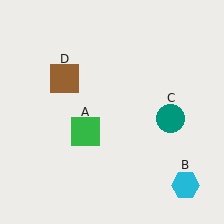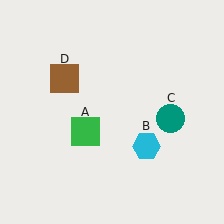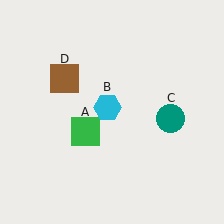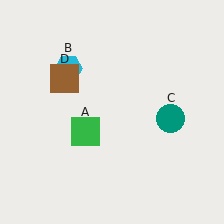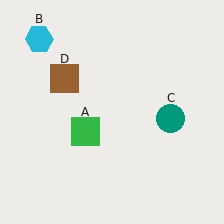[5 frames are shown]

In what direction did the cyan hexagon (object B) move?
The cyan hexagon (object B) moved up and to the left.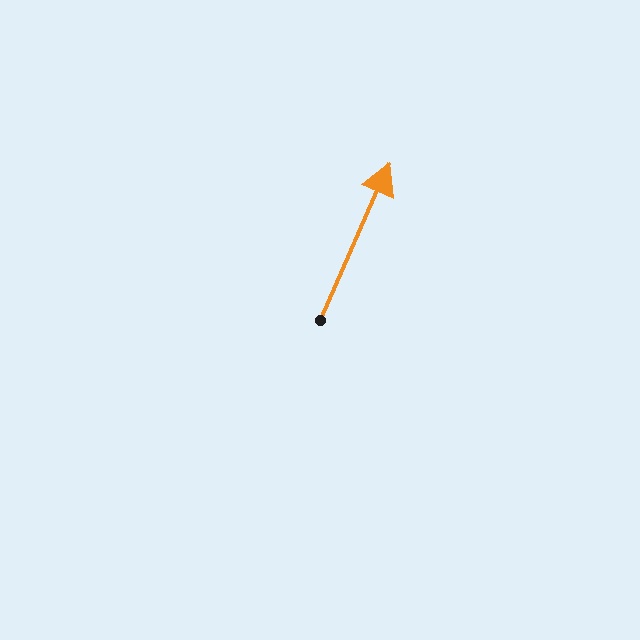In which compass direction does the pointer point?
Northeast.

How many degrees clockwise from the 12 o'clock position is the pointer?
Approximately 24 degrees.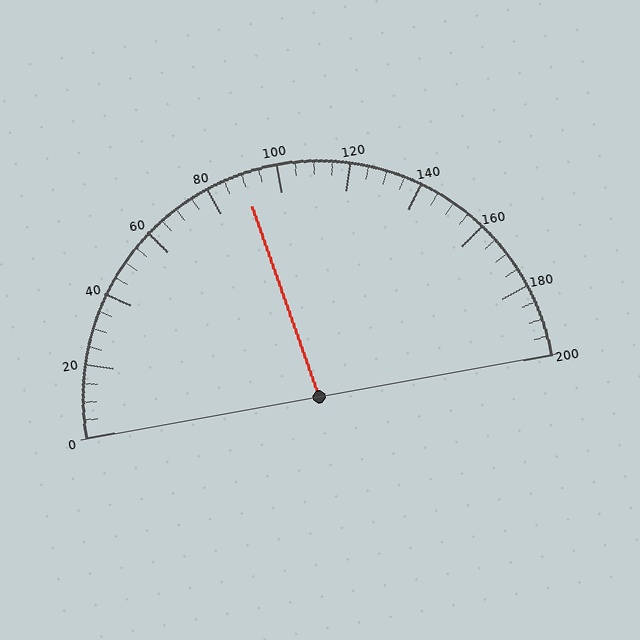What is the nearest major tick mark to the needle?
The nearest major tick mark is 80.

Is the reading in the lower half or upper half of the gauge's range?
The reading is in the lower half of the range (0 to 200).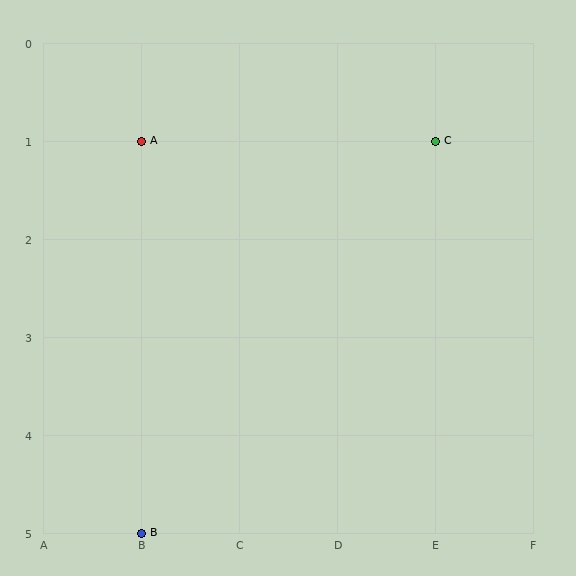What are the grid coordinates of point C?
Point C is at grid coordinates (E, 1).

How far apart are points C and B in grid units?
Points C and B are 3 columns and 4 rows apart (about 5.0 grid units diagonally).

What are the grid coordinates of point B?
Point B is at grid coordinates (B, 5).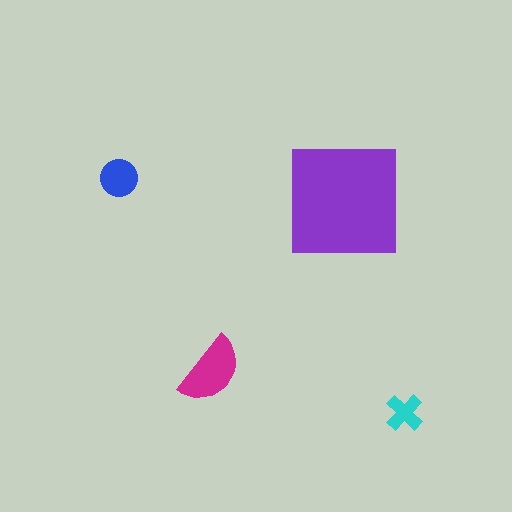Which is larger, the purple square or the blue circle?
The purple square.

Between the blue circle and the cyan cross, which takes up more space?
The blue circle.